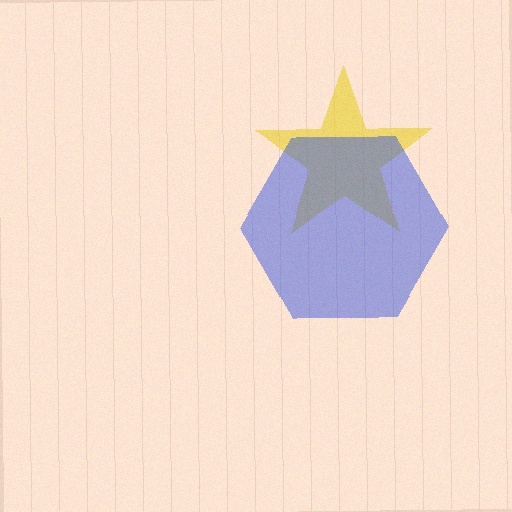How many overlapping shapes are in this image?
There are 2 overlapping shapes in the image.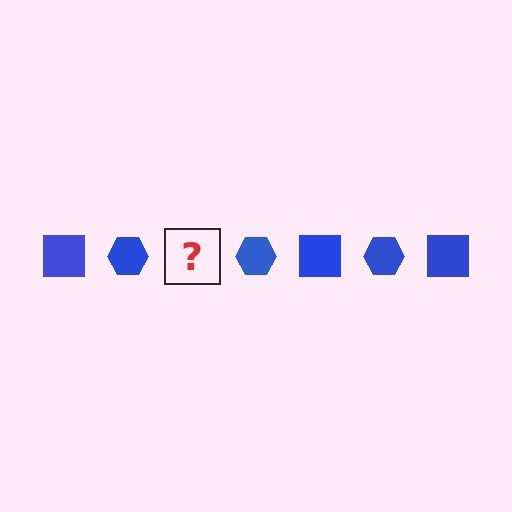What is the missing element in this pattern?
The missing element is a blue square.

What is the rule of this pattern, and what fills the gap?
The rule is that the pattern cycles through square, hexagon shapes in blue. The gap should be filled with a blue square.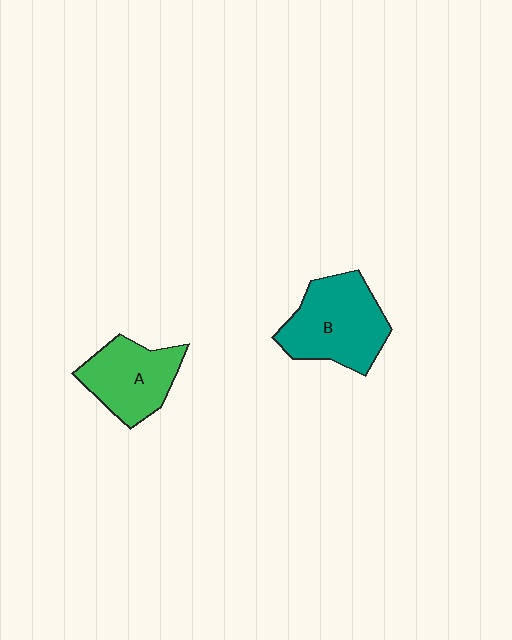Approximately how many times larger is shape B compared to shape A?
Approximately 1.3 times.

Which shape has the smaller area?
Shape A (green).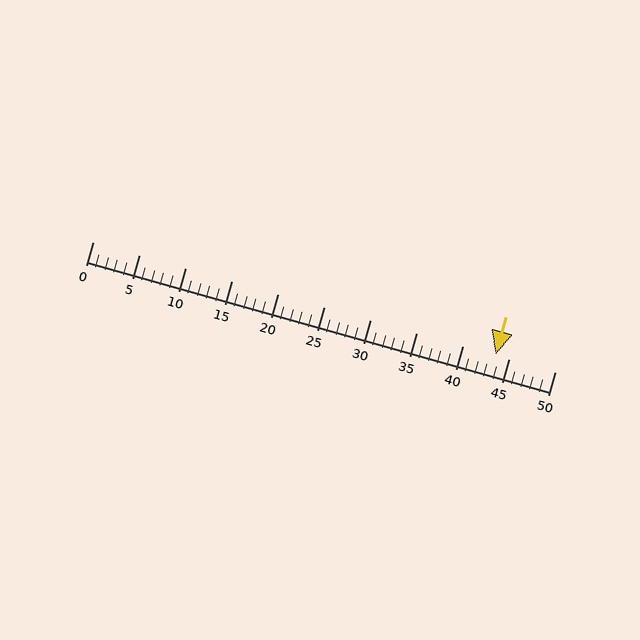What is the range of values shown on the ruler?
The ruler shows values from 0 to 50.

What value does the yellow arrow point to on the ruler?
The yellow arrow points to approximately 44.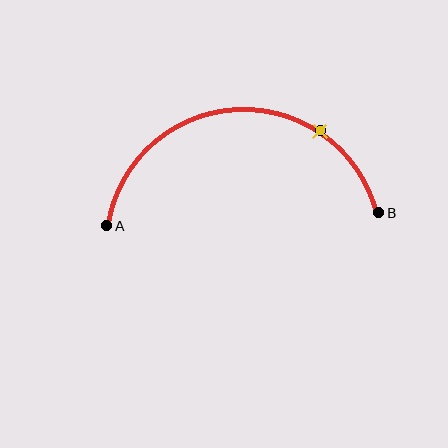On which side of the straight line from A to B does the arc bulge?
The arc bulges above the straight line connecting A and B.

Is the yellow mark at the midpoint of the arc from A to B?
No. The yellow mark lies on the arc but is closer to endpoint B. The arc midpoint would be at the point on the curve equidistant along the arc from both A and B.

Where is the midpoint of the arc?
The arc midpoint is the point on the curve farthest from the straight line joining A and B. It sits above that line.